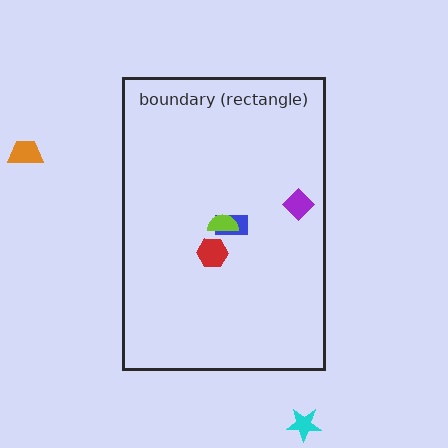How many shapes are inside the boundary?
4 inside, 2 outside.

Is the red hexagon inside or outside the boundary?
Inside.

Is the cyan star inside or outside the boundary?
Outside.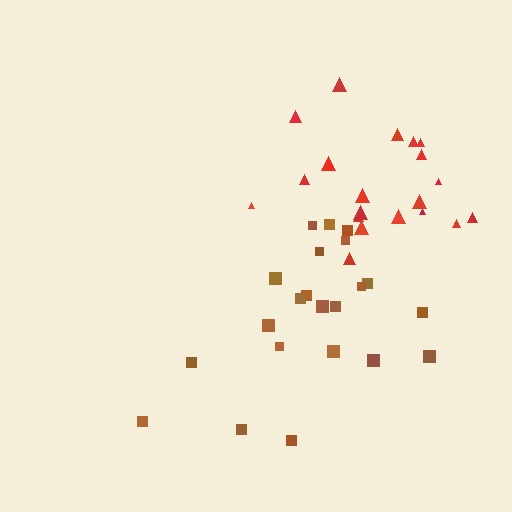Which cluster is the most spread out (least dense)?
Brown.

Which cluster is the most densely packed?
Red.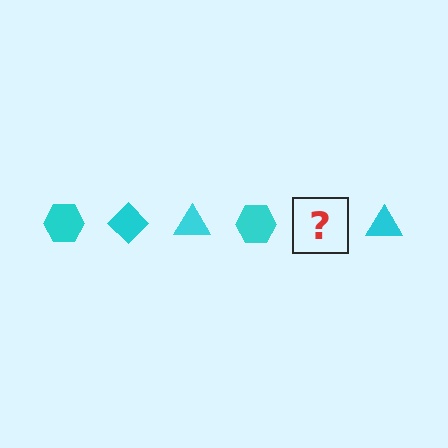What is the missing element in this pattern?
The missing element is a cyan diamond.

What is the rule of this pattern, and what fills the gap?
The rule is that the pattern cycles through hexagon, diamond, triangle shapes in cyan. The gap should be filled with a cyan diamond.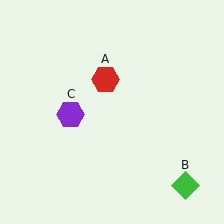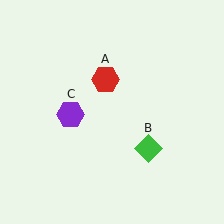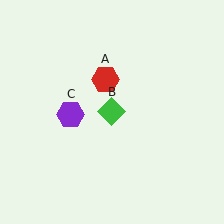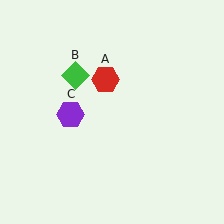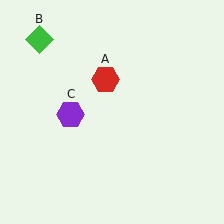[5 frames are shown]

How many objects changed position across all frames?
1 object changed position: green diamond (object B).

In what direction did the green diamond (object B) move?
The green diamond (object B) moved up and to the left.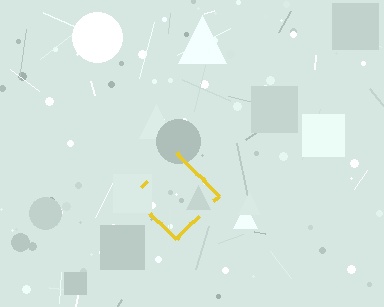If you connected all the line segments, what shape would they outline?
They would outline a diamond.